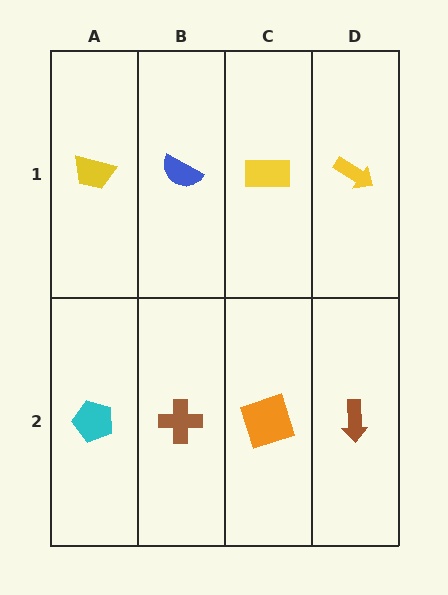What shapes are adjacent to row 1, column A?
A cyan pentagon (row 2, column A), a blue semicircle (row 1, column B).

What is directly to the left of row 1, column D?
A yellow rectangle.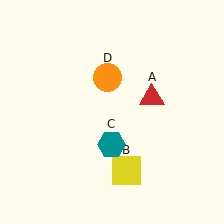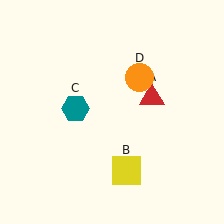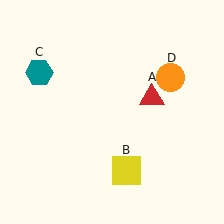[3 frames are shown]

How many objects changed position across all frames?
2 objects changed position: teal hexagon (object C), orange circle (object D).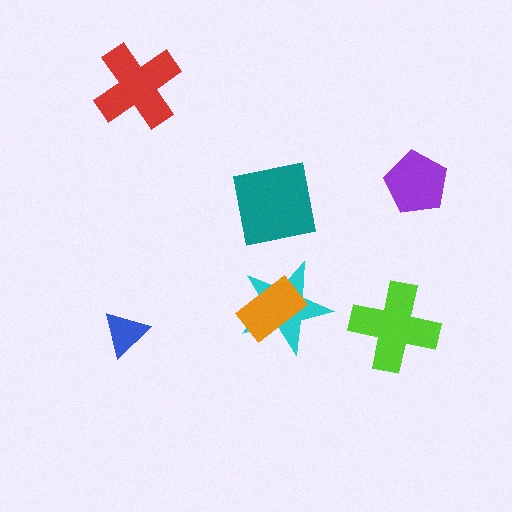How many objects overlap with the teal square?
0 objects overlap with the teal square.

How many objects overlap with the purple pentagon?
0 objects overlap with the purple pentagon.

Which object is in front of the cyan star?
The orange rectangle is in front of the cyan star.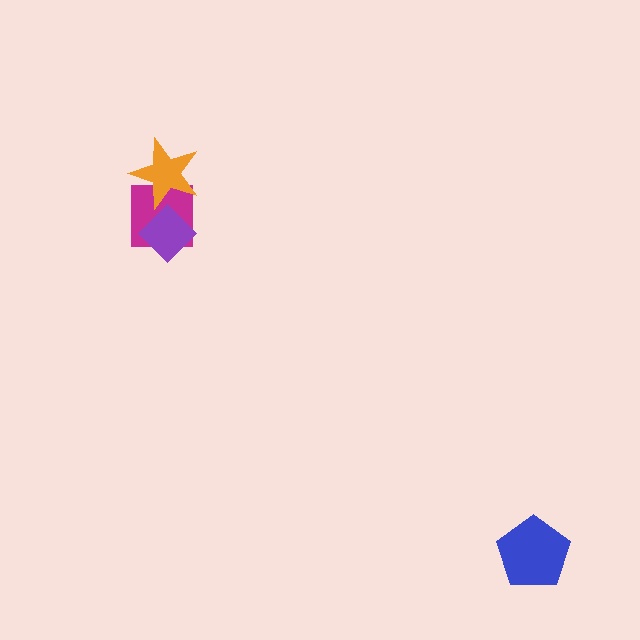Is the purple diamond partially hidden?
No, no other shape covers it.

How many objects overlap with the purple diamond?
2 objects overlap with the purple diamond.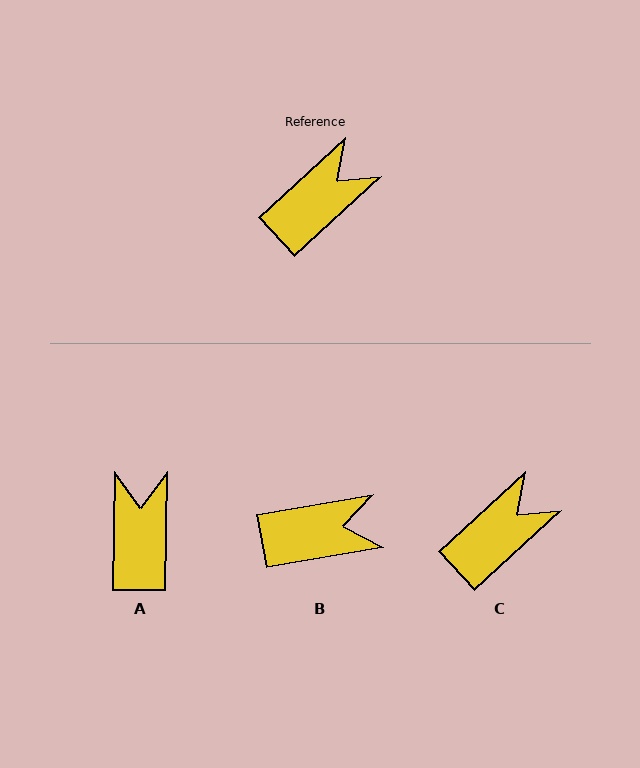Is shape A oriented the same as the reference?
No, it is off by about 47 degrees.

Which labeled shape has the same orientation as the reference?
C.